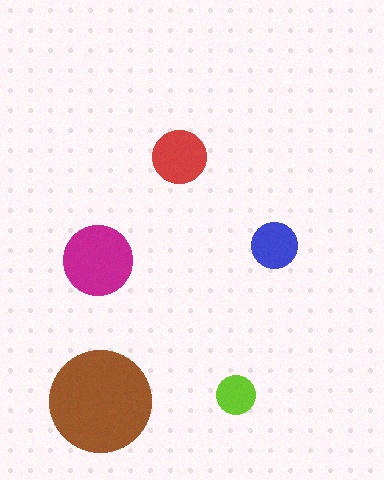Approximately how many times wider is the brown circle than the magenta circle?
About 1.5 times wider.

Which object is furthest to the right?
The blue circle is rightmost.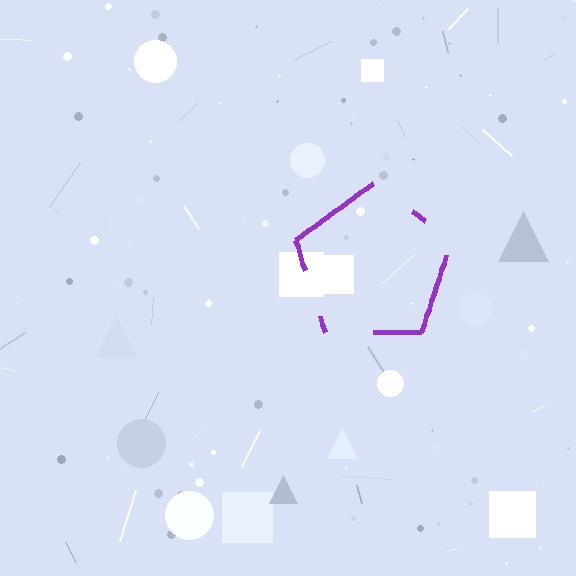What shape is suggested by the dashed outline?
The dashed outline suggests a pentagon.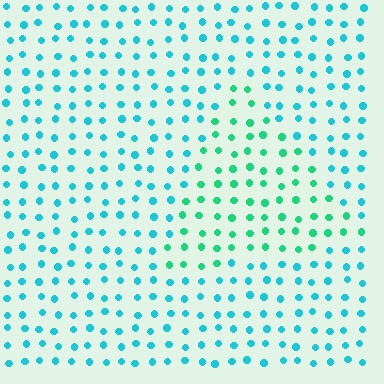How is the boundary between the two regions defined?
The boundary is defined purely by a slight shift in hue (about 34 degrees). Spacing, size, and orientation are identical on both sides.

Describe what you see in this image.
The image is filled with small cyan elements in a uniform arrangement. A triangle-shaped region is visible where the elements are tinted to a slightly different hue, forming a subtle color boundary.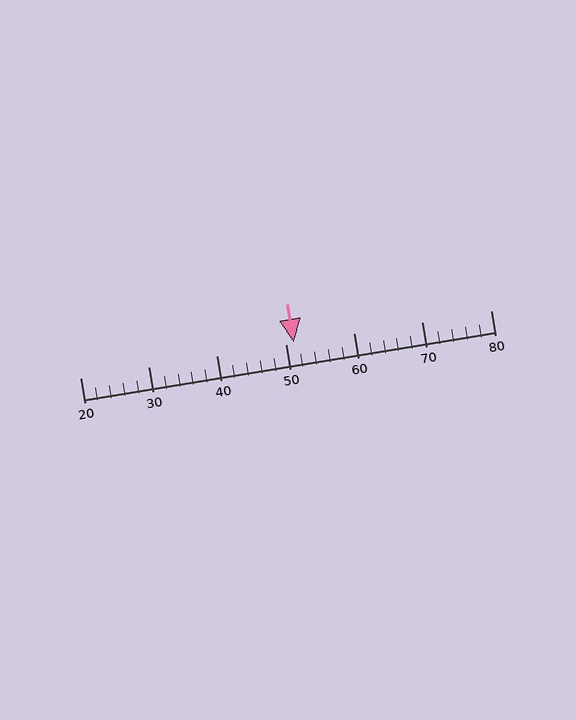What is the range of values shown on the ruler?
The ruler shows values from 20 to 80.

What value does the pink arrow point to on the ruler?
The pink arrow points to approximately 51.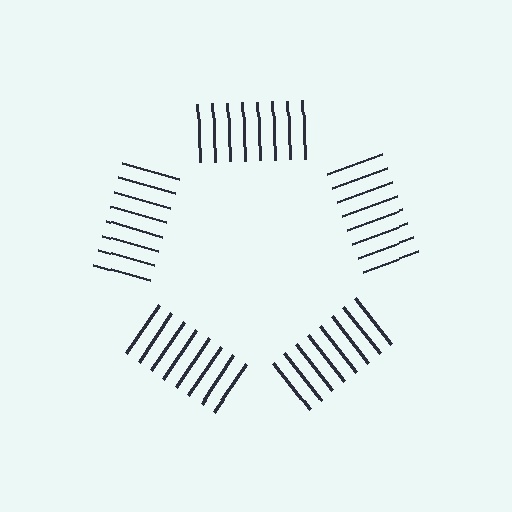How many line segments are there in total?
40 — 8 along each of the 5 edges.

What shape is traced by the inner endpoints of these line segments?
An illusory pentagon — the line segments terminate on its edges but no continuous stroke is drawn.